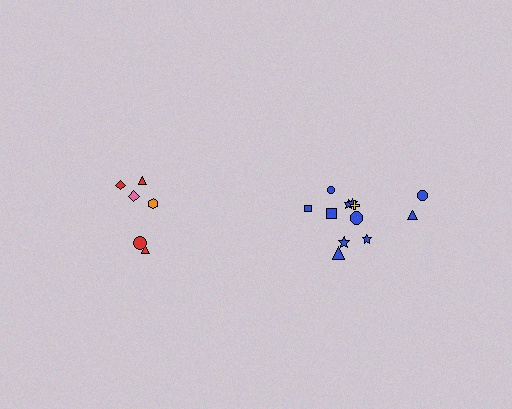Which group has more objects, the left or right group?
The right group.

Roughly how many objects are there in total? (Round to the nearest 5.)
Roughly 20 objects in total.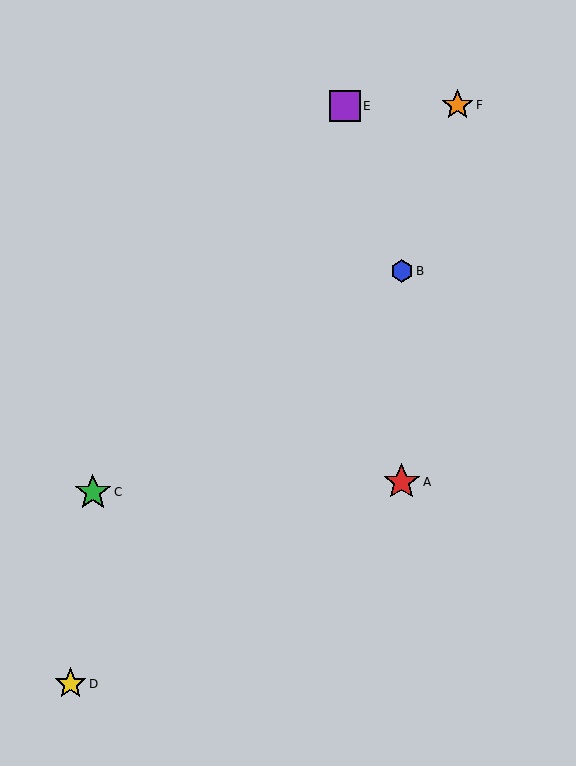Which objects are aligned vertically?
Objects A, B are aligned vertically.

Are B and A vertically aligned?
Yes, both are at x≈402.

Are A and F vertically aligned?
No, A is at x≈402 and F is at x≈457.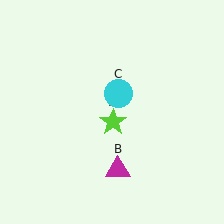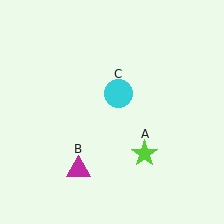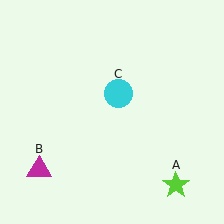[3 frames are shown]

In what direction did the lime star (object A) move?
The lime star (object A) moved down and to the right.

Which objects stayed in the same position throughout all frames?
Cyan circle (object C) remained stationary.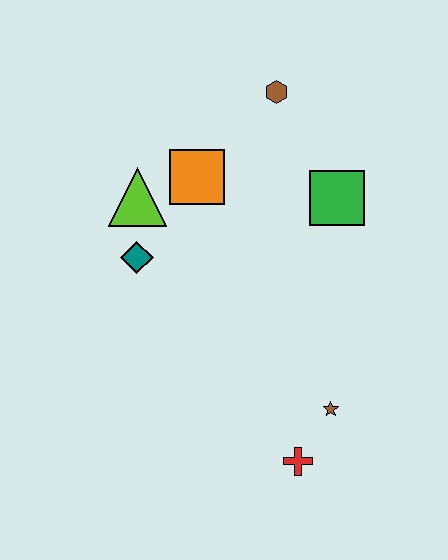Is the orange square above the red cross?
Yes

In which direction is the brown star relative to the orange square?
The brown star is below the orange square.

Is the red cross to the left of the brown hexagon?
No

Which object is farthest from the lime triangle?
The red cross is farthest from the lime triangle.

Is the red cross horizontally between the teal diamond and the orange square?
No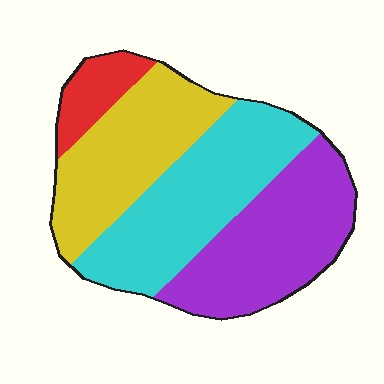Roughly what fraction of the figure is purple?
Purple takes up about one third (1/3) of the figure.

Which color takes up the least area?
Red, at roughly 10%.